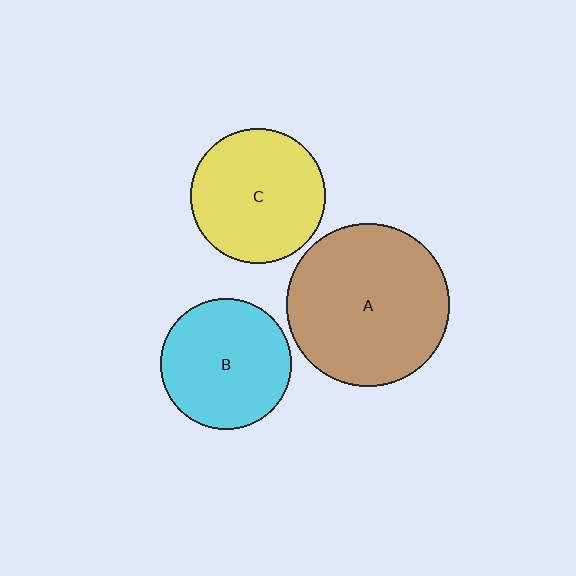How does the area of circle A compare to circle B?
Approximately 1.5 times.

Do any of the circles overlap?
No, none of the circles overlap.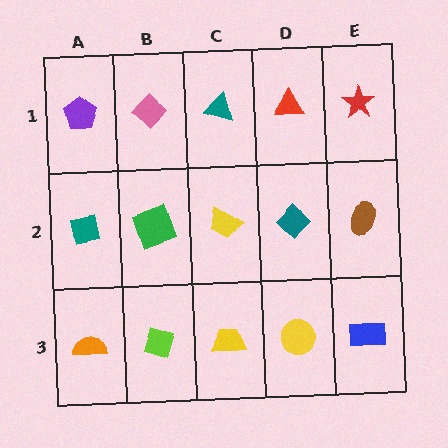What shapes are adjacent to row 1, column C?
A yellow trapezoid (row 2, column C), a pink diamond (row 1, column B), a red triangle (row 1, column D).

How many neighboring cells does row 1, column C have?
3.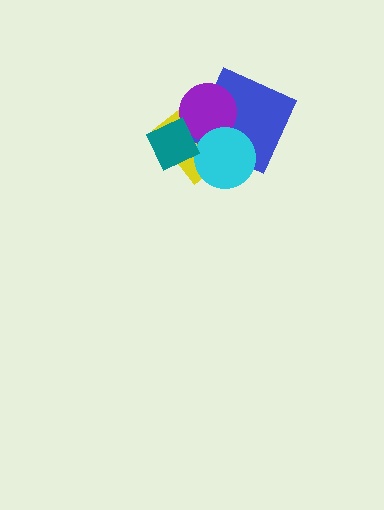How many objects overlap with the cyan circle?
3 objects overlap with the cyan circle.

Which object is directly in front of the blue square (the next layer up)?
The purple circle is directly in front of the blue square.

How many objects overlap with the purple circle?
4 objects overlap with the purple circle.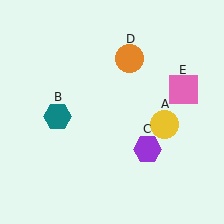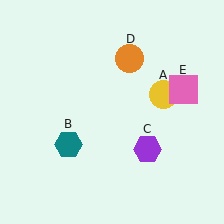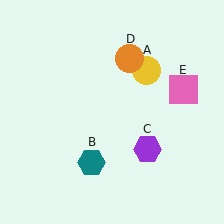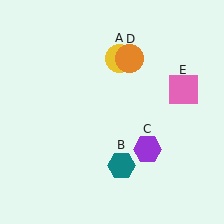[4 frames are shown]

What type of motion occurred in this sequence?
The yellow circle (object A), teal hexagon (object B) rotated counterclockwise around the center of the scene.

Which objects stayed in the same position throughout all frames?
Purple hexagon (object C) and orange circle (object D) and pink square (object E) remained stationary.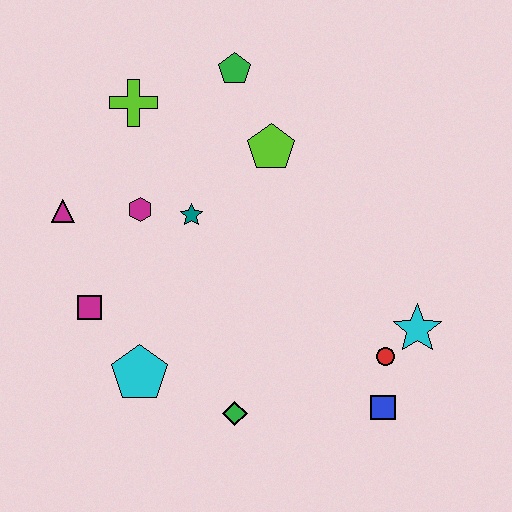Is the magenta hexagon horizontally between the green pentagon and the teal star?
No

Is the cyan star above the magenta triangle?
No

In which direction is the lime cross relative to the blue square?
The lime cross is above the blue square.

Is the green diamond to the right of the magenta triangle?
Yes